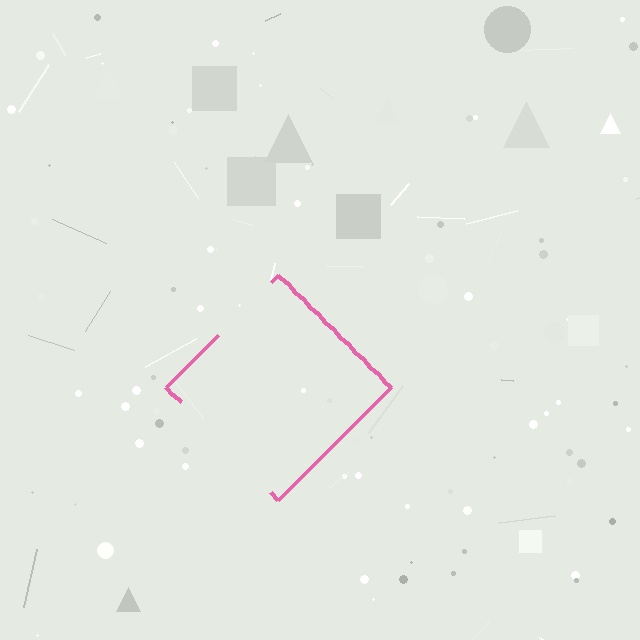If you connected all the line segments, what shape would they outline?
They would outline a diamond.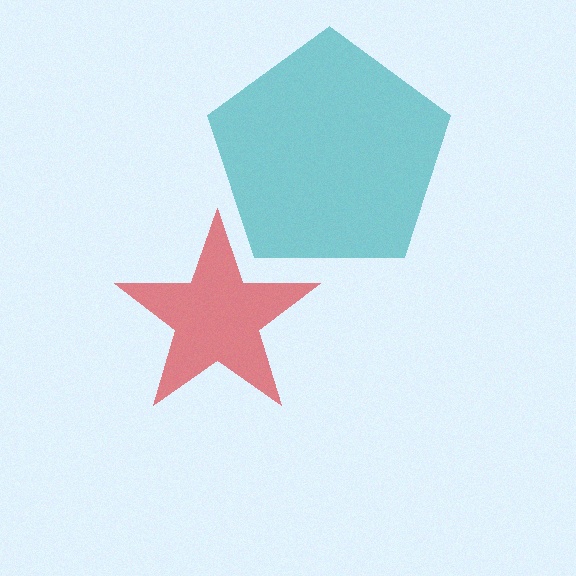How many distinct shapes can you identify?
There are 2 distinct shapes: a red star, a teal pentagon.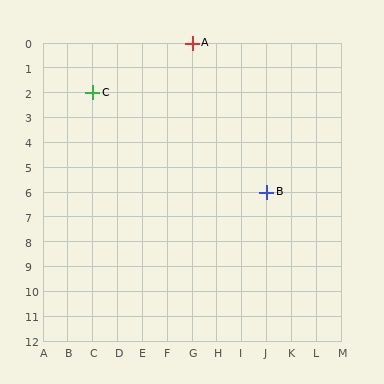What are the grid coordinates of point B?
Point B is at grid coordinates (J, 6).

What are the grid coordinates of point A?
Point A is at grid coordinates (G, 0).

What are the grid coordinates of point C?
Point C is at grid coordinates (C, 2).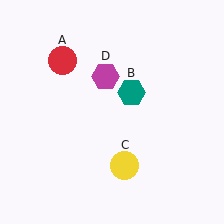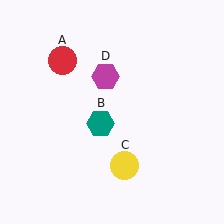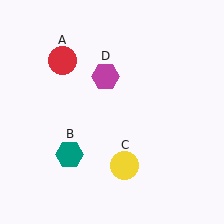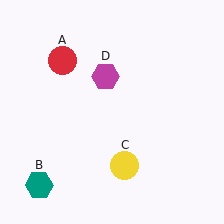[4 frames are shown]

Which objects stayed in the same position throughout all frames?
Red circle (object A) and yellow circle (object C) and magenta hexagon (object D) remained stationary.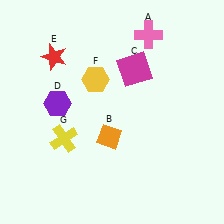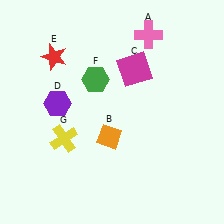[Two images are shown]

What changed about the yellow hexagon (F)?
In Image 1, F is yellow. In Image 2, it changed to green.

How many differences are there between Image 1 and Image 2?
There is 1 difference between the two images.